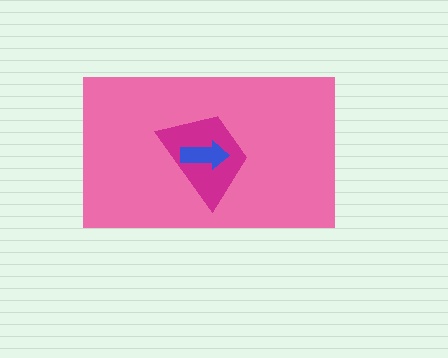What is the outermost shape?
The pink rectangle.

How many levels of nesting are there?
3.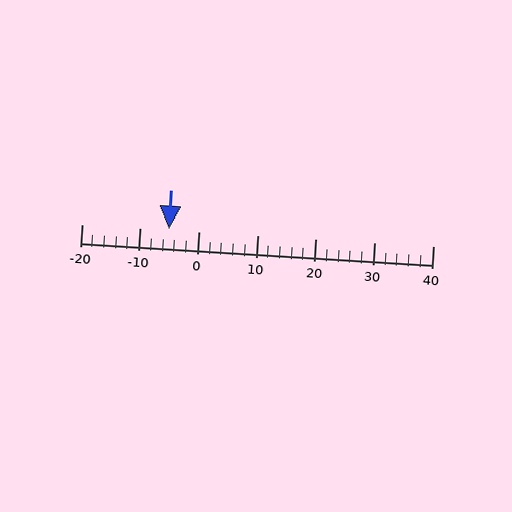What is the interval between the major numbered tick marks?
The major tick marks are spaced 10 units apart.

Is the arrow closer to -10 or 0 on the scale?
The arrow is closer to -10.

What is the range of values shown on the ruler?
The ruler shows values from -20 to 40.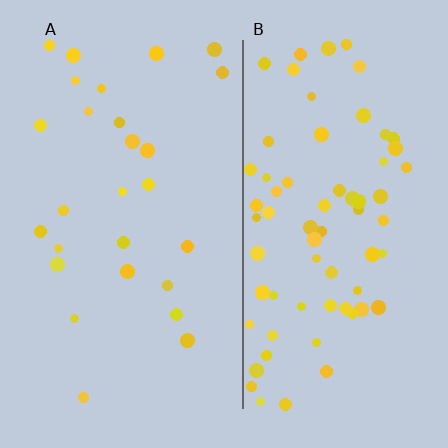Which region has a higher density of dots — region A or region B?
B (the right).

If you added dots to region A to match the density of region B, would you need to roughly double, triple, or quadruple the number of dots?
Approximately triple.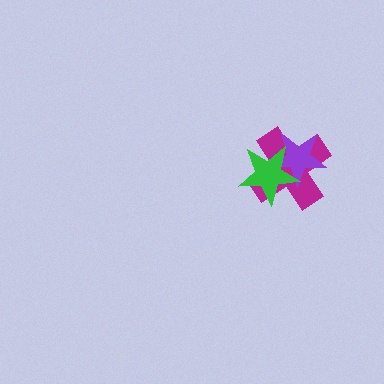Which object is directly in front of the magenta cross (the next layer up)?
The purple star is directly in front of the magenta cross.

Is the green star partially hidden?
No, no other shape covers it.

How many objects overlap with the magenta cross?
2 objects overlap with the magenta cross.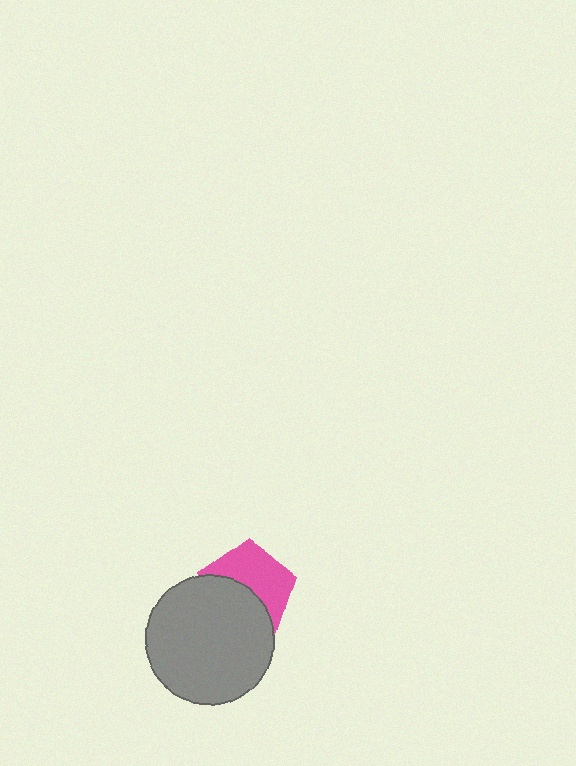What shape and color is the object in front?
The object in front is a gray circle.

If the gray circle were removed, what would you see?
You would see the complete pink pentagon.